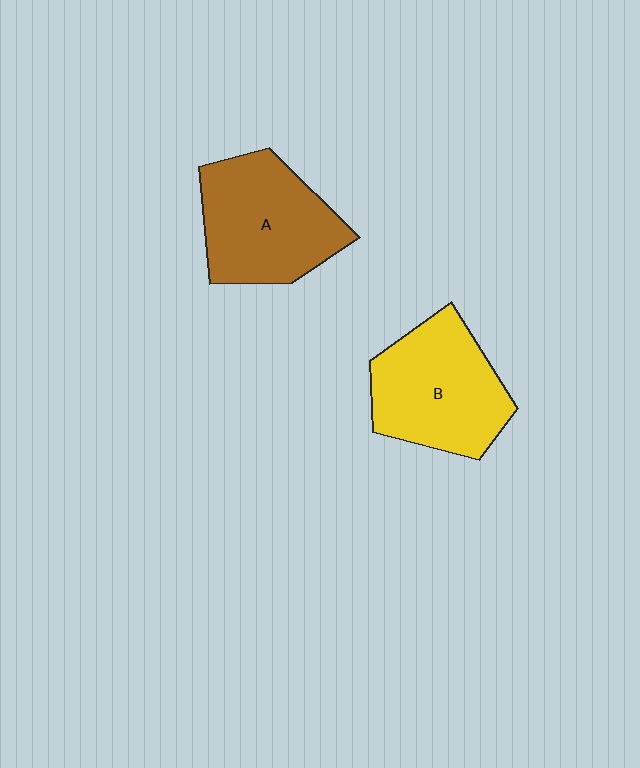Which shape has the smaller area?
Shape B (yellow).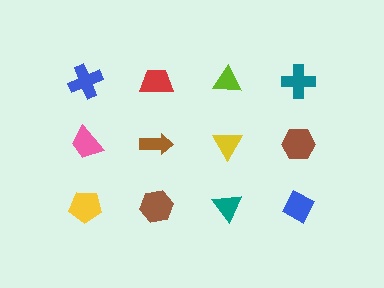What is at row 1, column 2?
A red trapezoid.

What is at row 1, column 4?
A teal cross.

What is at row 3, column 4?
A blue diamond.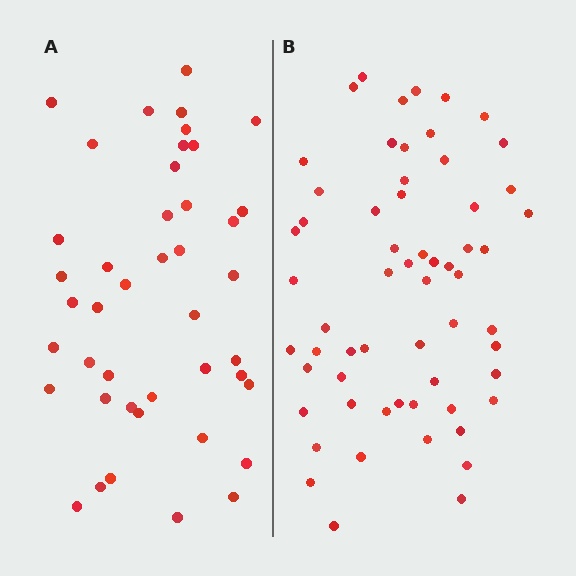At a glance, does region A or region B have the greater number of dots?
Region B (the right region) has more dots.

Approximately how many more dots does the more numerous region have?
Region B has approximately 15 more dots than region A.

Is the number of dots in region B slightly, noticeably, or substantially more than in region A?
Region B has noticeably more, but not dramatically so. The ratio is roughly 1.4 to 1.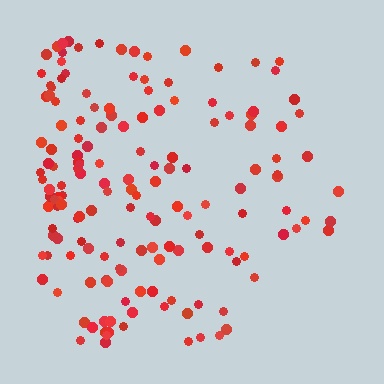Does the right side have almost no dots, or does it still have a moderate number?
Still a moderate number, just noticeably fewer than the left.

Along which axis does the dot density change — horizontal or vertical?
Horizontal.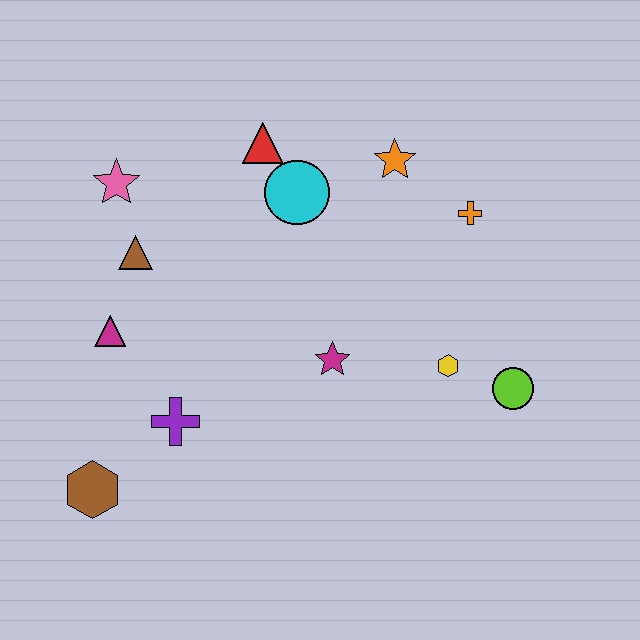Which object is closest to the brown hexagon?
The purple cross is closest to the brown hexagon.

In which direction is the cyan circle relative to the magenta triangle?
The cyan circle is to the right of the magenta triangle.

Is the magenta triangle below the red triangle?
Yes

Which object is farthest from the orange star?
The brown hexagon is farthest from the orange star.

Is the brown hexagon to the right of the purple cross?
No